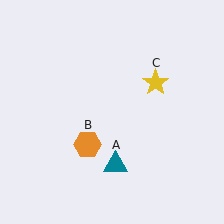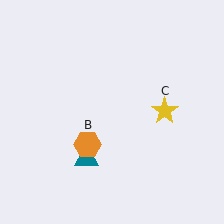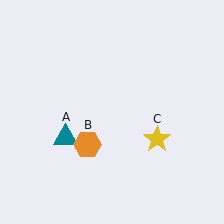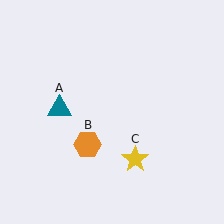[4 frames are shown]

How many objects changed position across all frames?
2 objects changed position: teal triangle (object A), yellow star (object C).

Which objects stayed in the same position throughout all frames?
Orange hexagon (object B) remained stationary.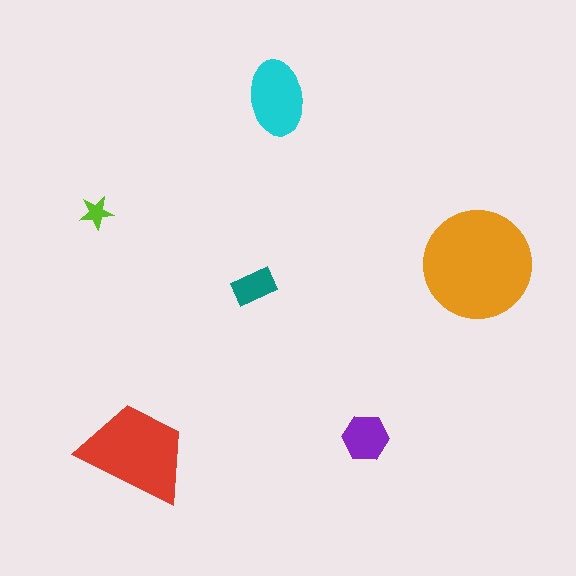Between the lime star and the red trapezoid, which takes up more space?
The red trapezoid.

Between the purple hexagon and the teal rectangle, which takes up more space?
The purple hexagon.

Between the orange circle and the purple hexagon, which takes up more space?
The orange circle.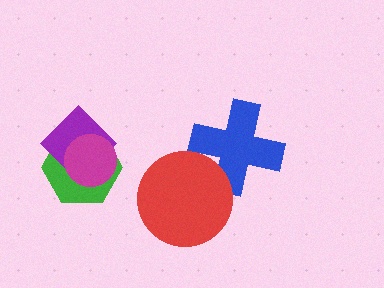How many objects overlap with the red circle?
1 object overlaps with the red circle.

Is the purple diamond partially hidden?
Yes, it is partially covered by another shape.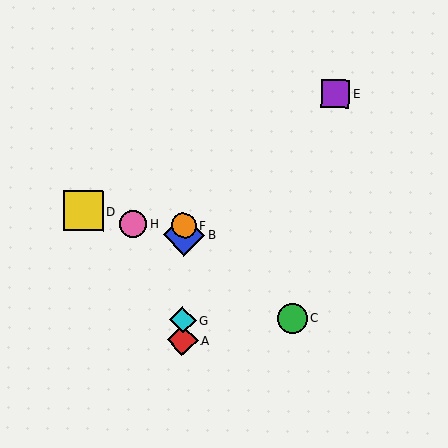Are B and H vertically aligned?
No, B is at x≈184 and H is at x≈133.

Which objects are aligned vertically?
Objects A, B, F, G are aligned vertically.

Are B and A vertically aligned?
Yes, both are at x≈184.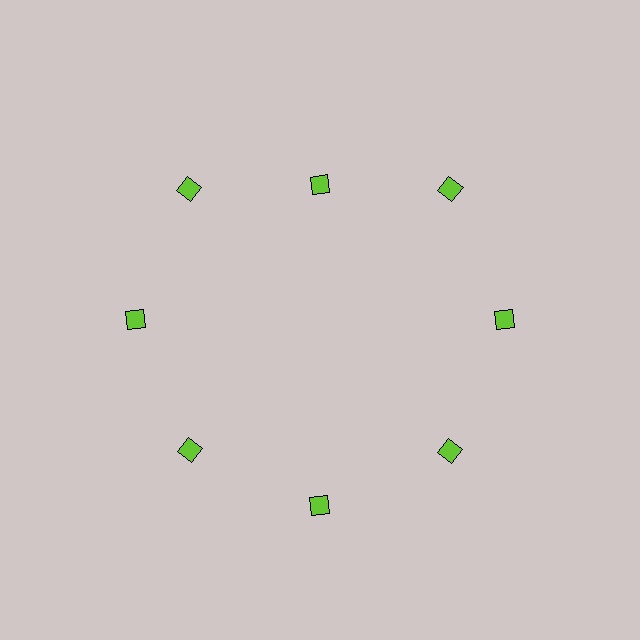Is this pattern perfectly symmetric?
No. The 8 lime diamonds are arranged in a ring, but one element near the 12 o'clock position is pulled inward toward the center, breaking the 8-fold rotational symmetry.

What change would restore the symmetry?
The symmetry would be restored by moving it outward, back onto the ring so that all 8 diamonds sit at equal angles and equal distance from the center.